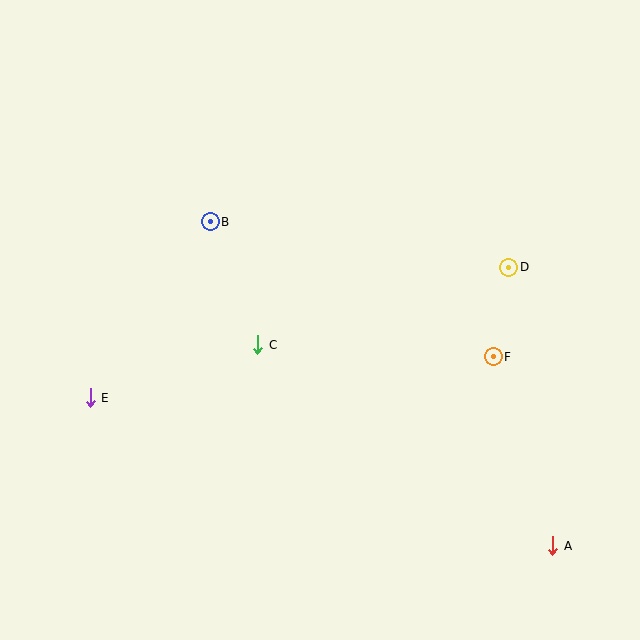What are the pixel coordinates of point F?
Point F is at (493, 357).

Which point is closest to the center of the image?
Point C at (258, 345) is closest to the center.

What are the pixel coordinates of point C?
Point C is at (258, 345).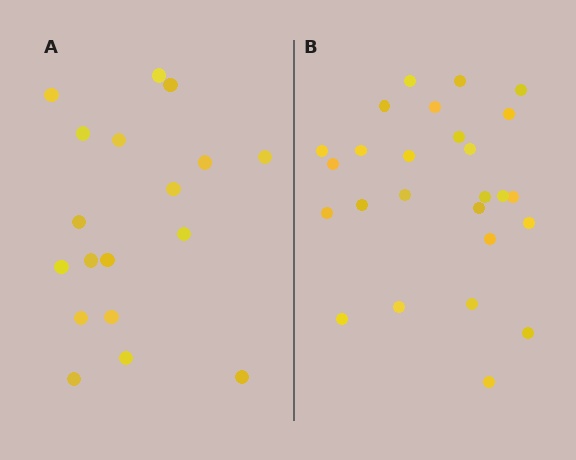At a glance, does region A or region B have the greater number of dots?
Region B (the right region) has more dots.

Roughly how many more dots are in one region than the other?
Region B has roughly 8 or so more dots than region A.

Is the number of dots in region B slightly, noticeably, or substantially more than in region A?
Region B has noticeably more, but not dramatically so. The ratio is roughly 1.4 to 1.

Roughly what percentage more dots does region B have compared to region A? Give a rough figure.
About 45% more.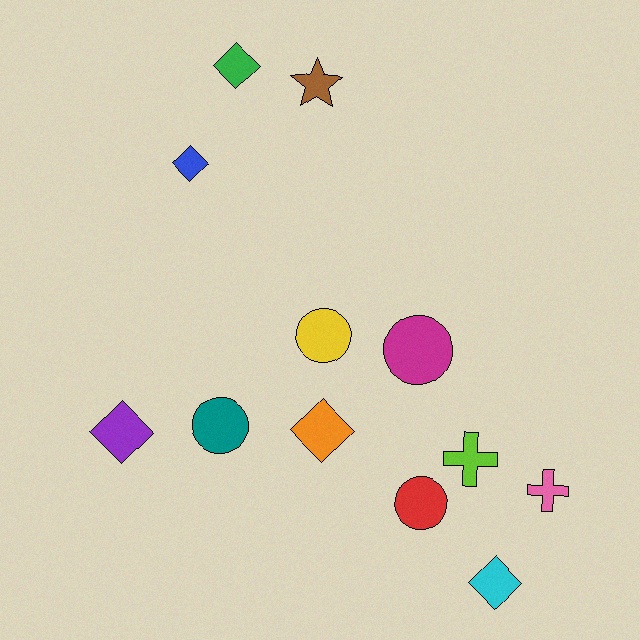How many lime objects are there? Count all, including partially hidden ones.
There is 1 lime object.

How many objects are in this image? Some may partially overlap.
There are 12 objects.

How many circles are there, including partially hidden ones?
There are 4 circles.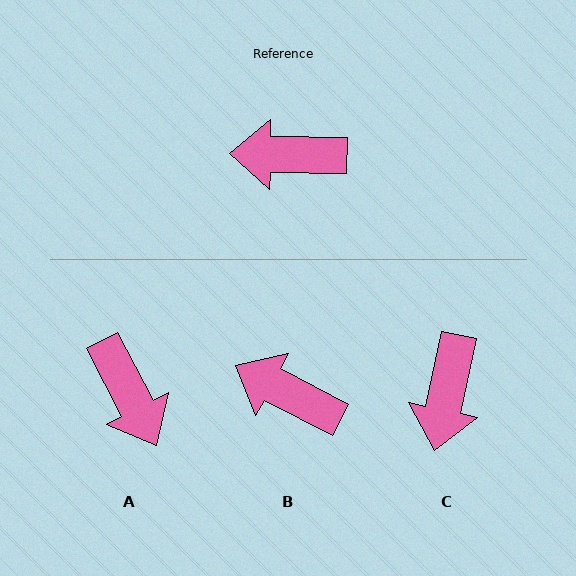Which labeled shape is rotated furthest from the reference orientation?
A, about 118 degrees away.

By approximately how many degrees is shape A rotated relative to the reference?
Approximately 118 degrees counter-clockwise.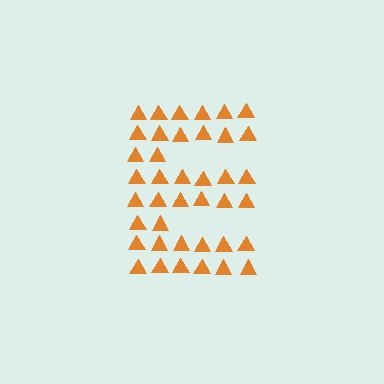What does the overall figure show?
The overall figure shows the letter E.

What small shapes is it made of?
It is made of small triangles.